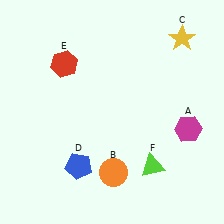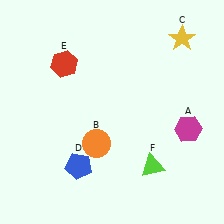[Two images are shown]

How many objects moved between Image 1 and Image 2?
1 object moved between the two images.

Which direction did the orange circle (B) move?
The orange circle (B) moved up.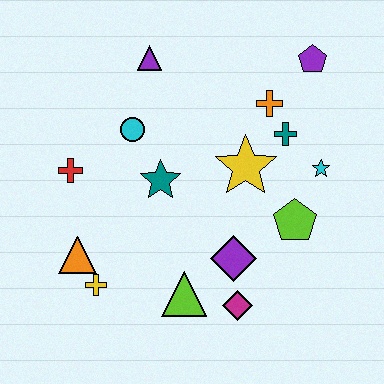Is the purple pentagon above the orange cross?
Yes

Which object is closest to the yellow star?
The teal cross is closest to the yellow star.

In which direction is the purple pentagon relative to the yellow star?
The purple pentagon is above the yellow star.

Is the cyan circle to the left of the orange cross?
Yes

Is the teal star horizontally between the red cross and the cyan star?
Yes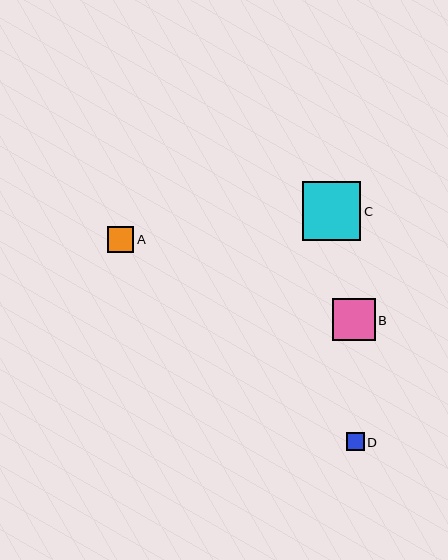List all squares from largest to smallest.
From largest to smallest: C, B, A, D.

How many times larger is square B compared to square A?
Square B is approximately 1.6 times the size of square A.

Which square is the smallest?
Square D is the smallest with a size of approximately 18 pixels.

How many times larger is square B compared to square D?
Square B is approximately 2.3 times the size of square D.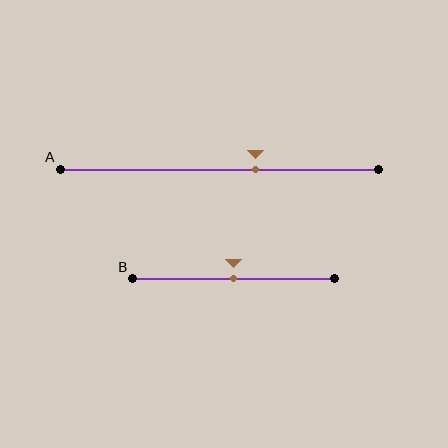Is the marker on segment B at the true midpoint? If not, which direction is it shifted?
Yes, the marker on segment B is at the true midpoint.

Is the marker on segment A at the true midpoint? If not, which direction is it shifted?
No, the marker on segment A is shifted to the right by about 11% of the segment length.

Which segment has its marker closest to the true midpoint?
Segment B has its marker closest to the true midpoint.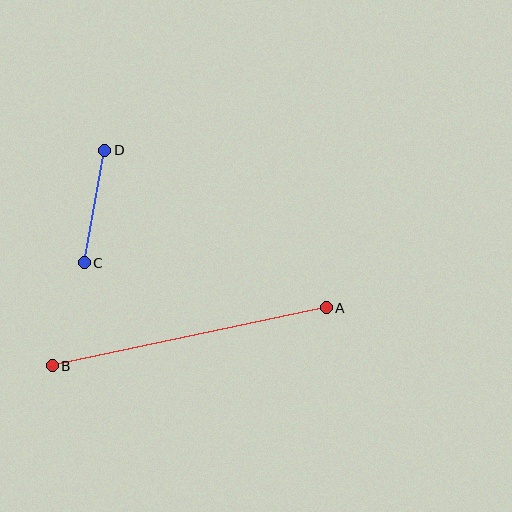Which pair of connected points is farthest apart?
Points A and B are farthest apart.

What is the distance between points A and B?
The distance is approximately 280 pixels.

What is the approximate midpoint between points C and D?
The midpoint is at approximately (95, 207) pixels.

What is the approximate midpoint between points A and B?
The midpoint is at approximately (189, 337) pixels.